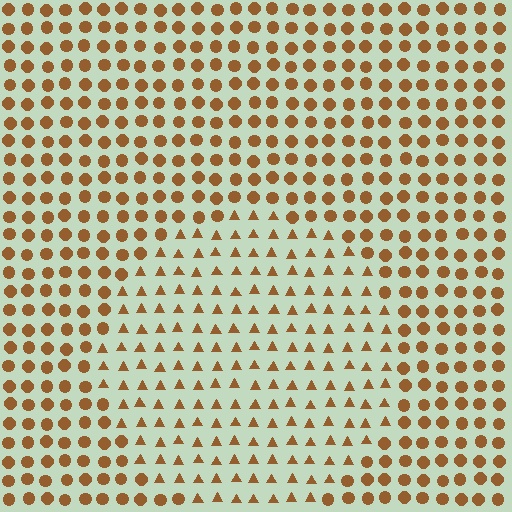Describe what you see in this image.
The image is filled with small brown elements arranged in a uniform grid. A circle-shaped region contains triangles, while the surrounding area contains circles. The boundary is defined purely by the change in element shape.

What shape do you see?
I see a circle.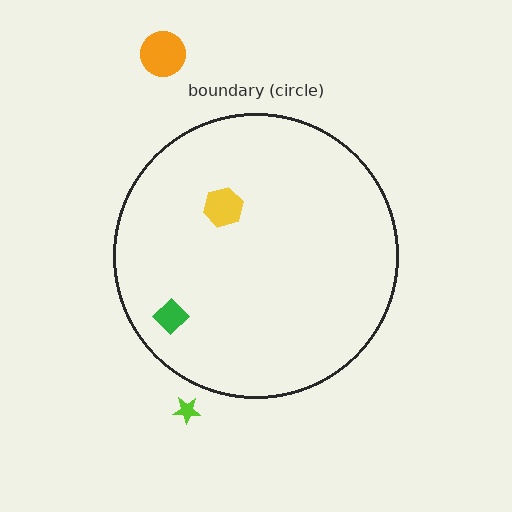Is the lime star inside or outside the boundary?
Outside.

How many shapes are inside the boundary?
2 inside, 2 outside.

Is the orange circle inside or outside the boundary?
Outside.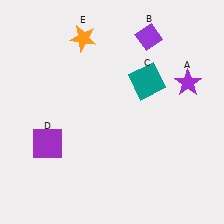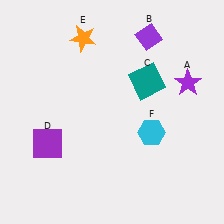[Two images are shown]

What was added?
A cyan hexagon (F) was added in Image 2.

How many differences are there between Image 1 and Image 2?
There is 1 difference between the two images.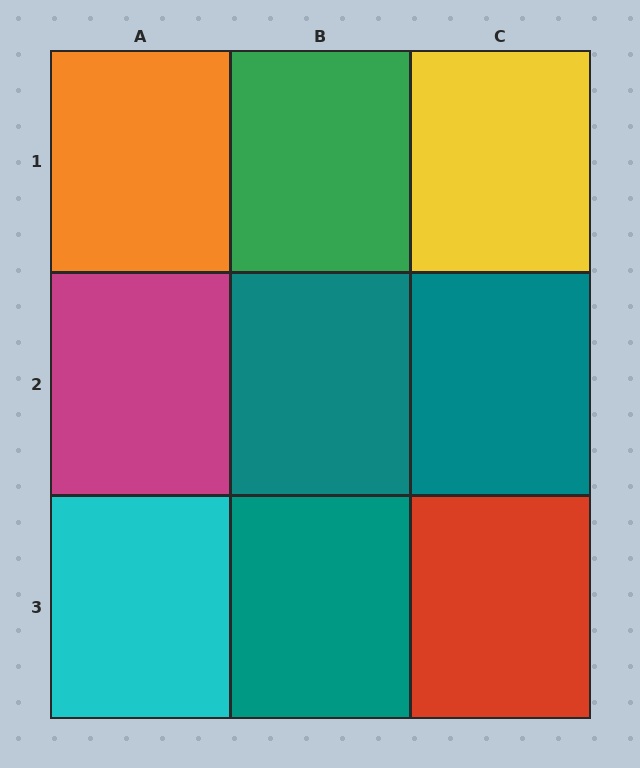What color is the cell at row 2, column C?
Teal.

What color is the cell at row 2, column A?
Magenta.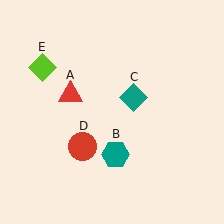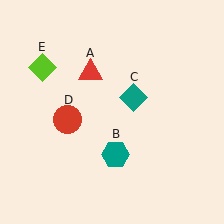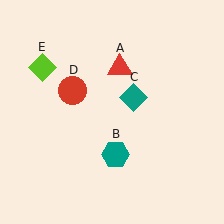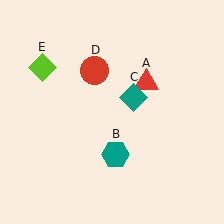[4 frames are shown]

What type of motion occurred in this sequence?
The red triangle (object A), red circle (object D) rotated clockwise around the center of the scene.